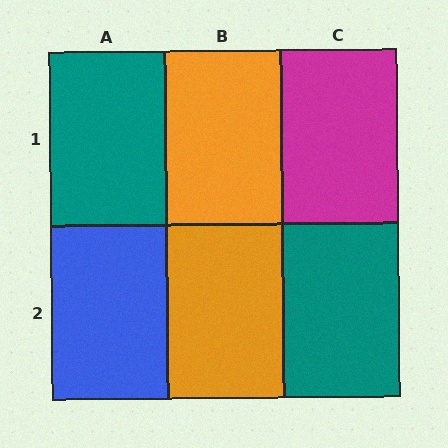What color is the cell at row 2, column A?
Blue.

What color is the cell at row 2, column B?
Orange.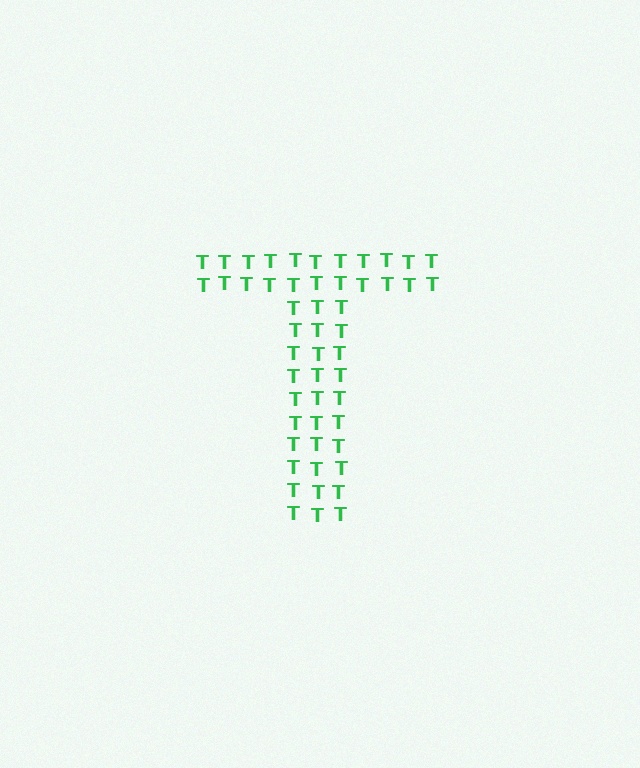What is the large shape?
The large shape is the letter T.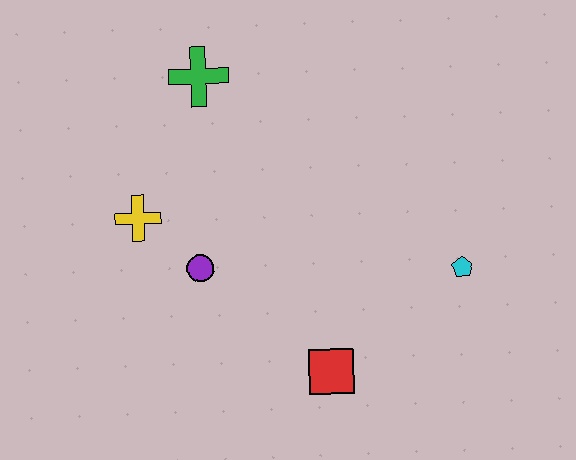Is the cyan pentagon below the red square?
No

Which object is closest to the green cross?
The yellow cross is closest to the green cross.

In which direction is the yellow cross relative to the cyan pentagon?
The yellow cross is to the left of the cyan pentagon.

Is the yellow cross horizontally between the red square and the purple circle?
No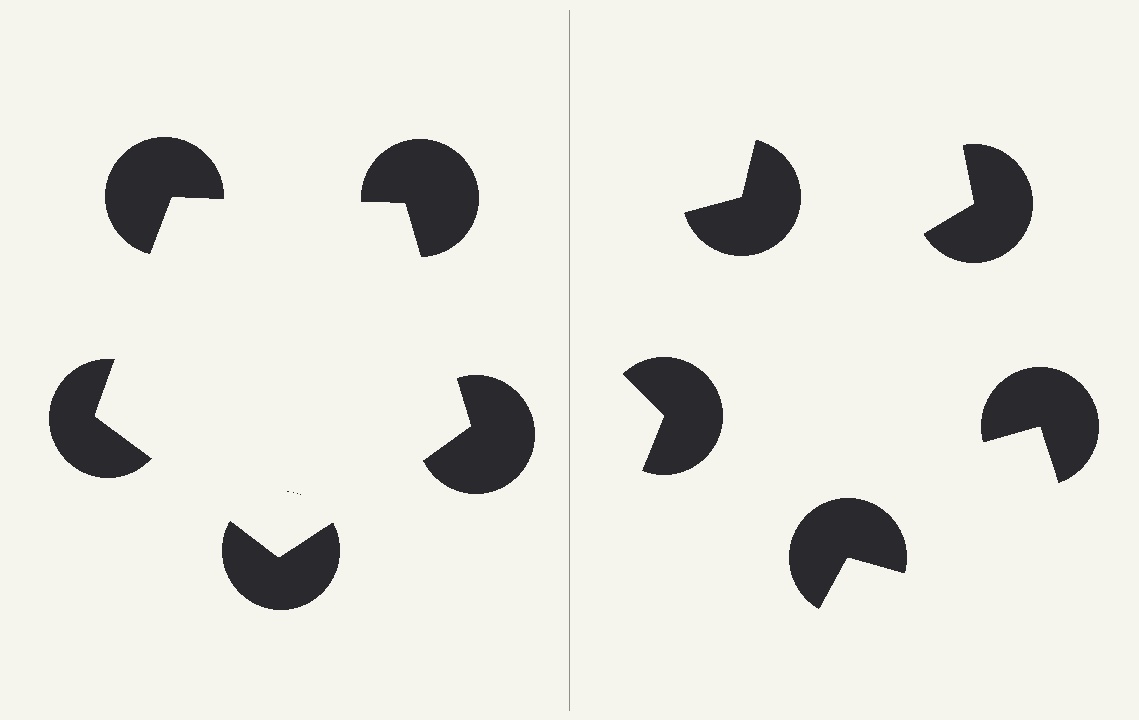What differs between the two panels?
The pac-man discs are positioned identically on both sides; only the wedge orientations differ. On the left they align to a pentagon; on the right they are misaligned.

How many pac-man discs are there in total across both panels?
10 — 5 on each side.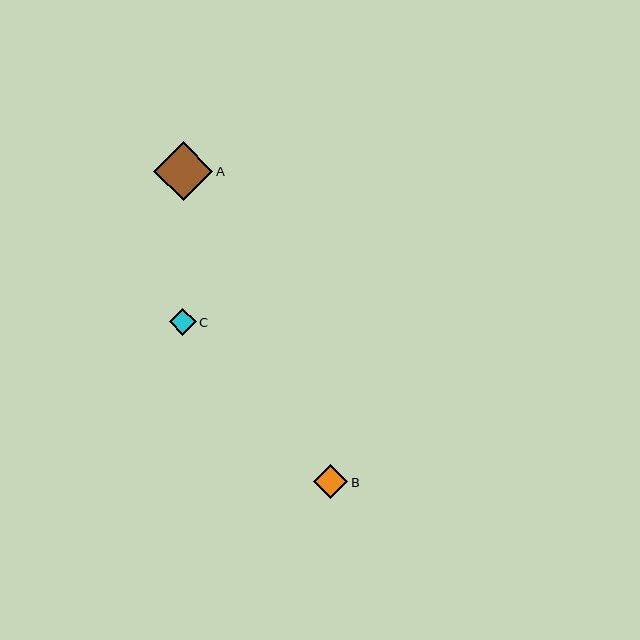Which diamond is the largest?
Diamond A is the largest with a size of approximately 59 pixels.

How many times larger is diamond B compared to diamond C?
Diamond B is approximately 1.3 times the size of diamond C.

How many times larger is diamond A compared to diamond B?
Diamond A is approximately 1.7 times the size of diamond B.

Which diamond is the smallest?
Diamond C is the smallest with a size of approximately 27 pixels.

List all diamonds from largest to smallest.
From largest to smallest: A, B, C.